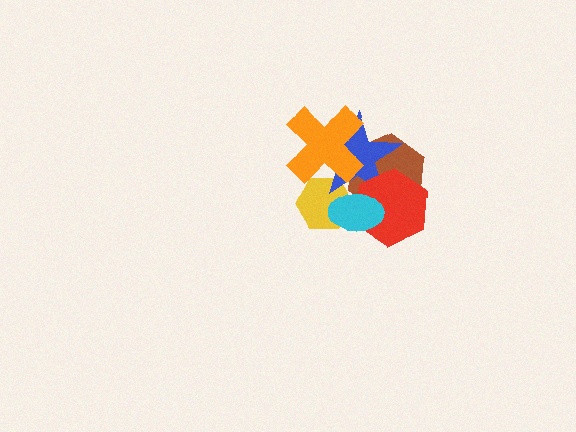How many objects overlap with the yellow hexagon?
3 objects overlap with the yellow hexagon.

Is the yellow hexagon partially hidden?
Yes, it is partially covered by another shape.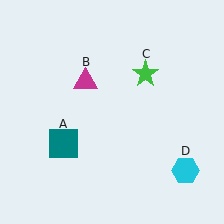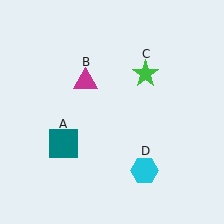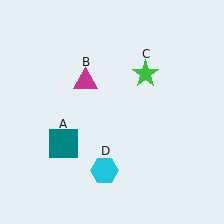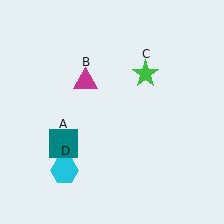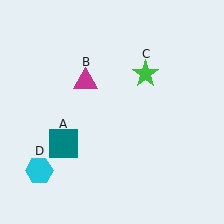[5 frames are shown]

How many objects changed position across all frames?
1 object changed position: cyan hexagon (object D).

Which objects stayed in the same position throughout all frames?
Teal square (object A) and magenta triangle (object B) and green star (object C) remained stationary.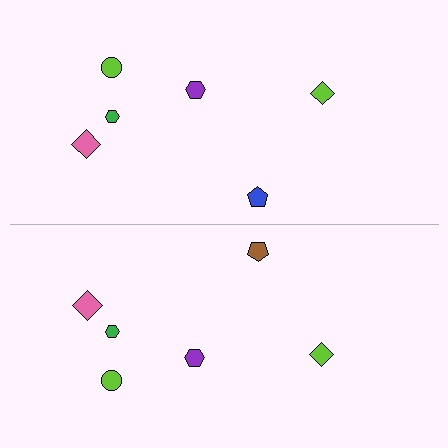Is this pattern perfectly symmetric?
No, the pattern is not perfectly symmetric. The brown pentagon on the bottom side breaks the symmetry — its mirror counterpart is blue.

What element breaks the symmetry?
The brown pentagon on the bottom side breaks the symmetry — its mirror counterpart is blue.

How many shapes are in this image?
There are 12 shapes in this image.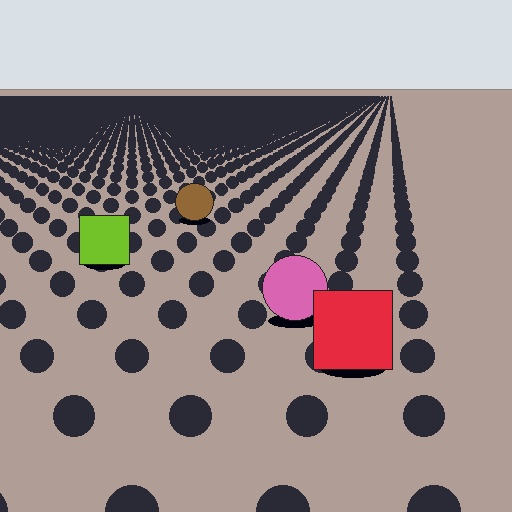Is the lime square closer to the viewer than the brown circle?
Yes. The lime square is closer — you can tell from the texture gradient: the ground texture is coarser near it.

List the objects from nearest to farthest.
From nearest to farthest: the red square, the pink circle, the lime square, the brown circle.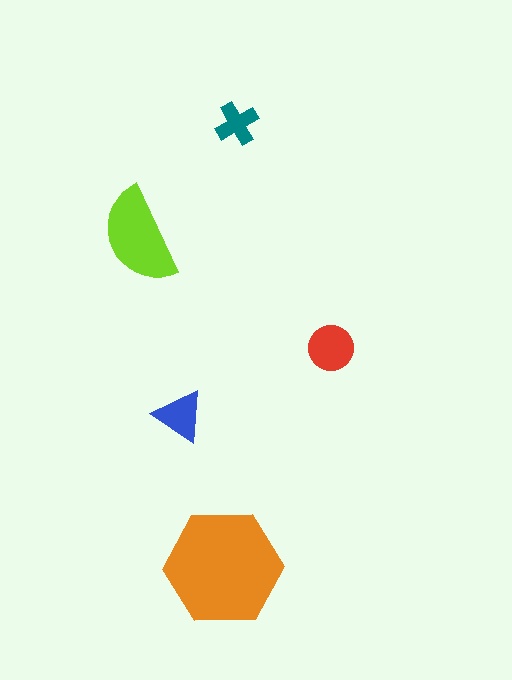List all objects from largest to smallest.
The orange hexagon, the lime semicircle, the red circle, the blue triangle, the teal cross.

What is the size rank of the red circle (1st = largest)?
3rd.